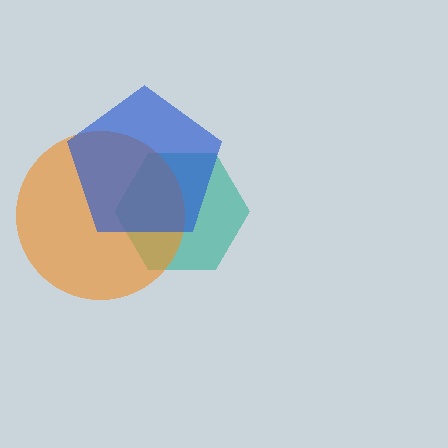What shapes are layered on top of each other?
The layered shapes are: a teal hexagon, an orange circle, a blue pentagon.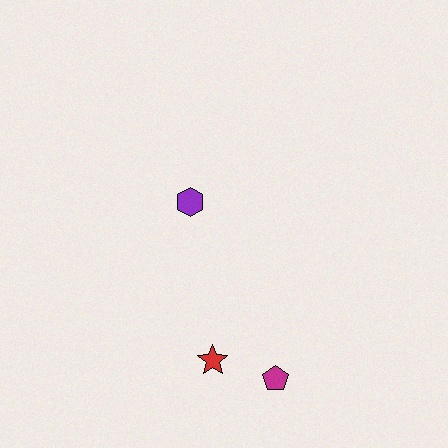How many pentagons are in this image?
There is 1 pentagon.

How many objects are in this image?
There are 3 objects.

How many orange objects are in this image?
There are no orange objects.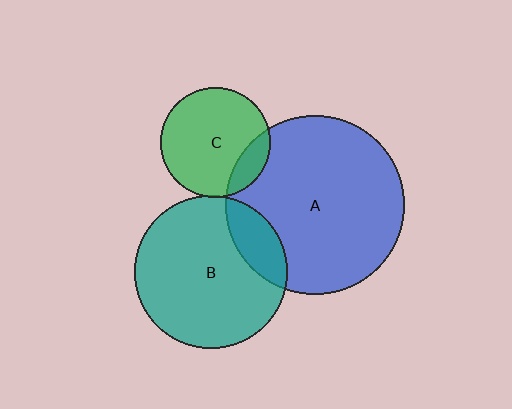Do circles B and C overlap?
Yes.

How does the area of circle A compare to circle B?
Approximately 1.4 times.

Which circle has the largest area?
Circle A (blue).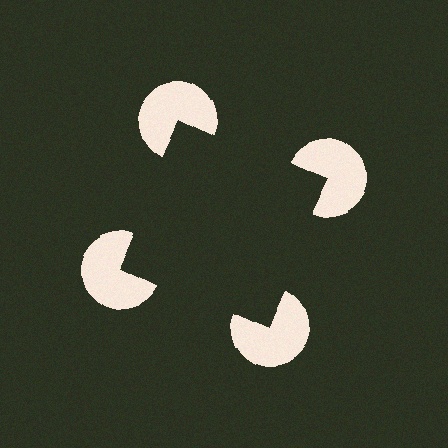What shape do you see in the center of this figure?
An illusory square — its edges are inferred from the aligned wedge cuts in the pac-man discs, not physically drawn.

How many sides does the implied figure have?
4 sides.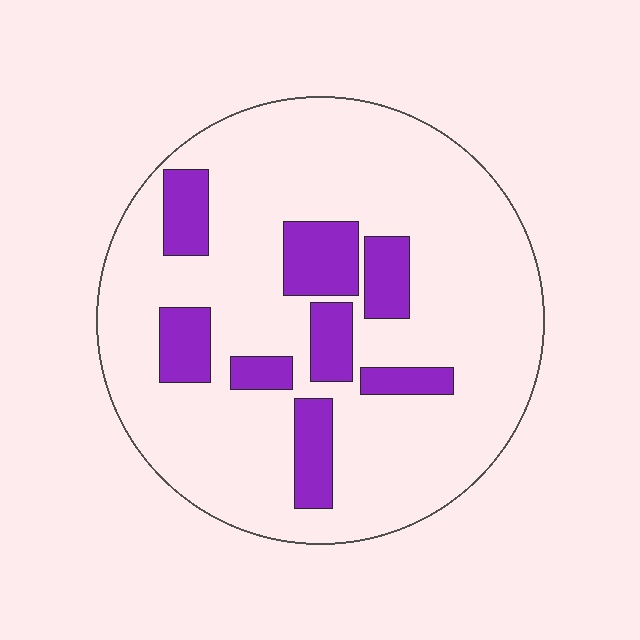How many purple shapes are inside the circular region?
8.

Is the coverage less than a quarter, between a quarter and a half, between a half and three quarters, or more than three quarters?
Less than a quarter.